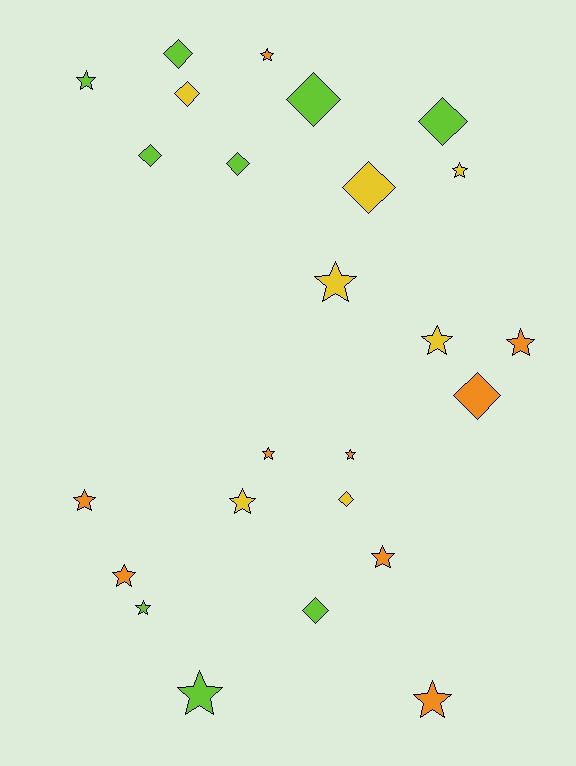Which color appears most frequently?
Lime, with 9 objects.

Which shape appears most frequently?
Star, with 15 objects.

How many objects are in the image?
There are 25 objects.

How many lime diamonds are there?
There are 6 lime diamonds.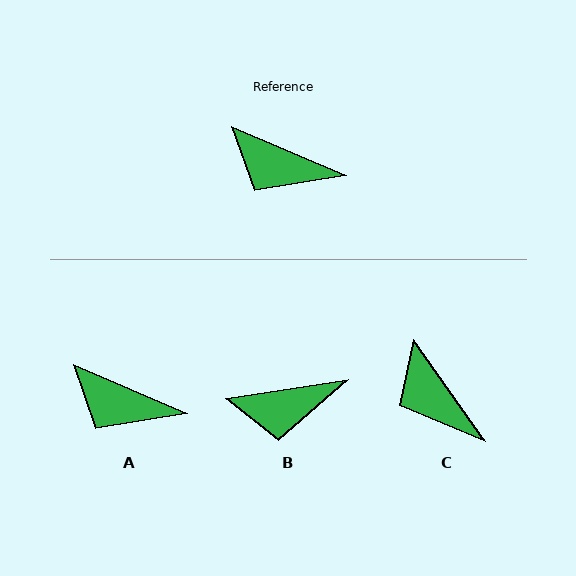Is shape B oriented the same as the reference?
No, it is off by about 32 degrees.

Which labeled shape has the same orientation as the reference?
A.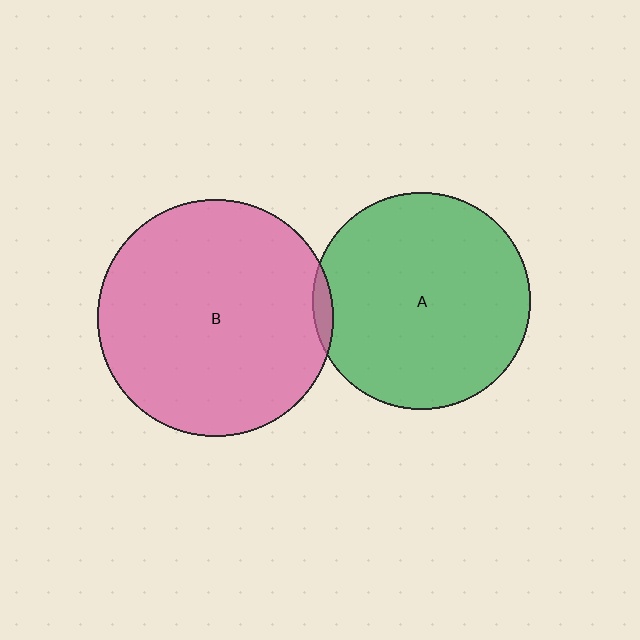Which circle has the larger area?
Circle B (pink).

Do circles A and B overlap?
Yes.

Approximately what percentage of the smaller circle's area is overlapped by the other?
Approximately 5%.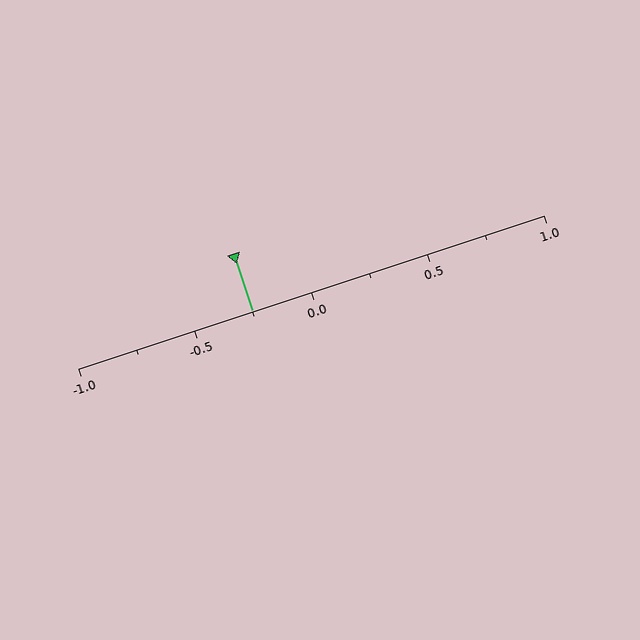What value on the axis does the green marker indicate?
The marker indicates approximately -0.25.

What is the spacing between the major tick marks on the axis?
The major ticks are spaced 0.5 apart.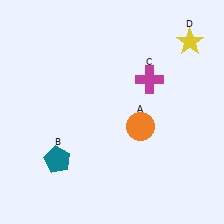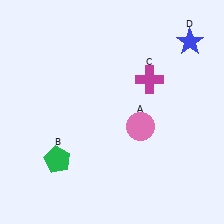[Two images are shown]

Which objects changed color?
A changed from orange to pink. B changed from teal to green. D changed from yellow to blue.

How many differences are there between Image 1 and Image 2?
There are 3 differences between the two images.